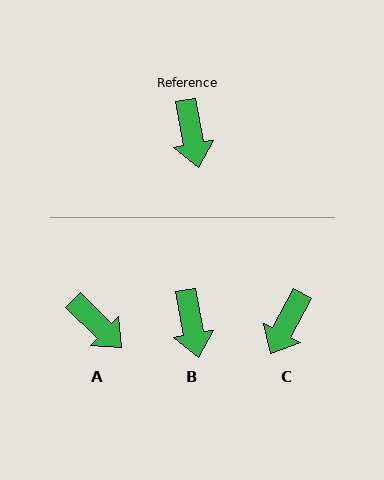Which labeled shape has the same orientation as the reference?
B.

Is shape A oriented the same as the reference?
No, it is off by about 35 degrees.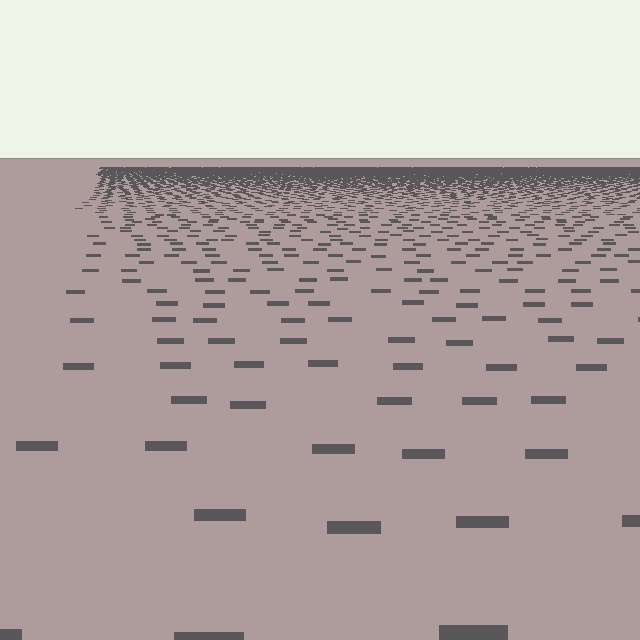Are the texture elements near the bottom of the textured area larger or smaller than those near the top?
Larger. Near the bottom, elements are closer to the viewer and appear at a bigger on-screen size.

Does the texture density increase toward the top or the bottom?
Density increases toward the top.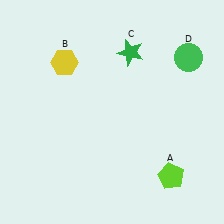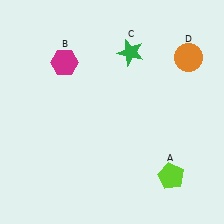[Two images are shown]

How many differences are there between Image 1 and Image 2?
There are 2 differences between the two images.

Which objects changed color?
B changed from yellow to magenta. D changed from green to orange.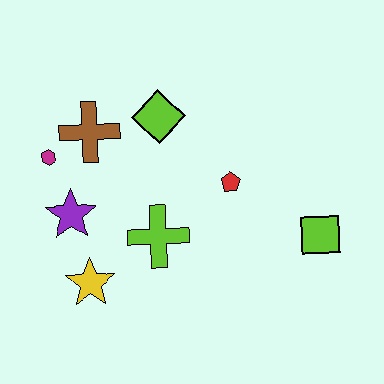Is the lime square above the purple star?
No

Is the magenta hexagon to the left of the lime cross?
Yes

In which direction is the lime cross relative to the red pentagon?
The lime cross is to the left of the red pentagon.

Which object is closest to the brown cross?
The magenta hexagon is closest to the brown cross.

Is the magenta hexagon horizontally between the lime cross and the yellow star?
No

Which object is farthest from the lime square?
The magenta hexagon is farthest from the lime square.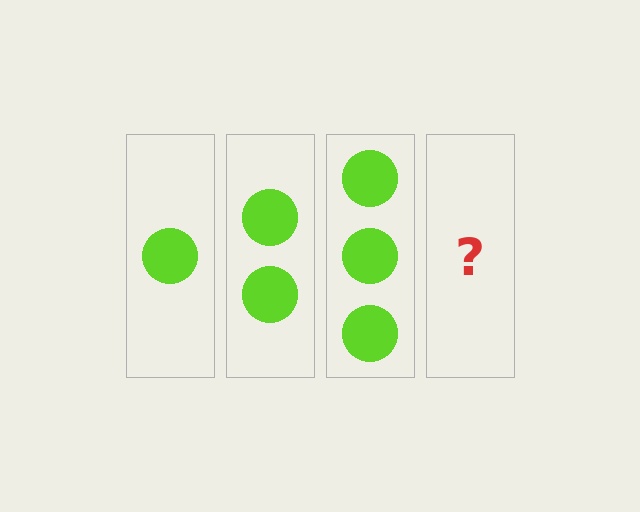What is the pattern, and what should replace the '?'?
The pattern is that each step adds one more circle. The '?' should be 4 circles.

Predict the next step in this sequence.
The next step is 4 circles.